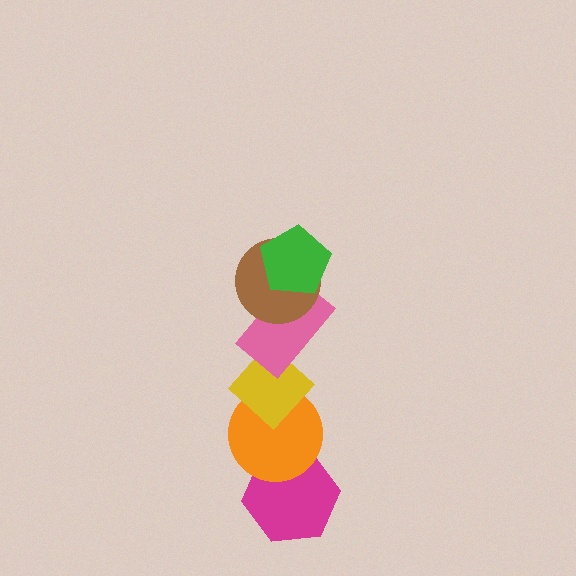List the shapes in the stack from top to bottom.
From top to bottom: the green pentagon, the brown circle, the pink rectangle, the yellow diamond, the orange circle, the magenta hexagon.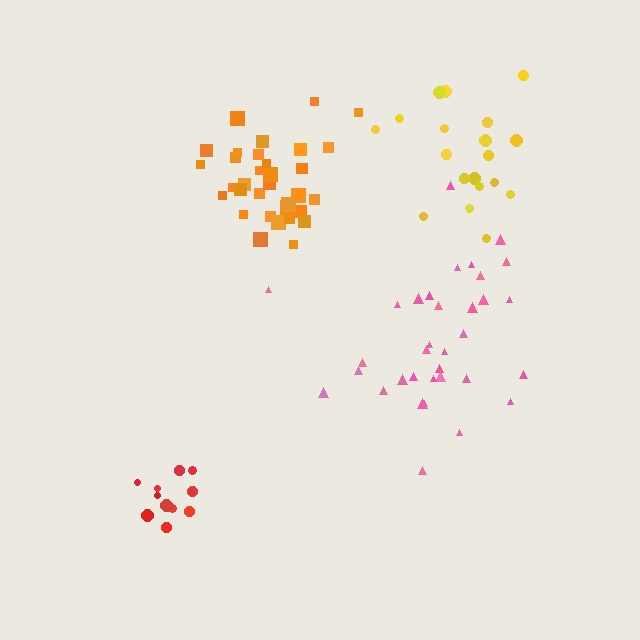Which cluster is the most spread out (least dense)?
Yellow.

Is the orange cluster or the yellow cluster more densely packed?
Orange.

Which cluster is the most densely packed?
Orange.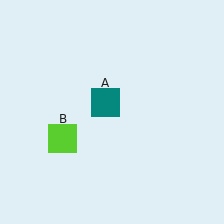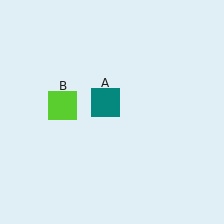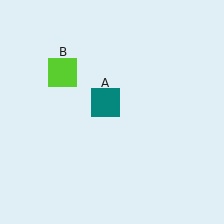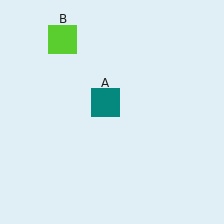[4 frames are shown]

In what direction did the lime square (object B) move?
The lime square (object B) moved up.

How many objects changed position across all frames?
1 object changed position: lime square (object B).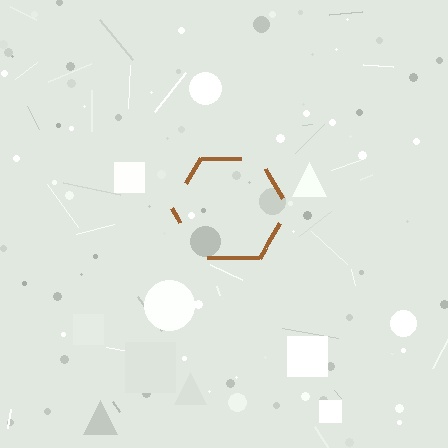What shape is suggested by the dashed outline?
The dashed outline suggests a hexagon.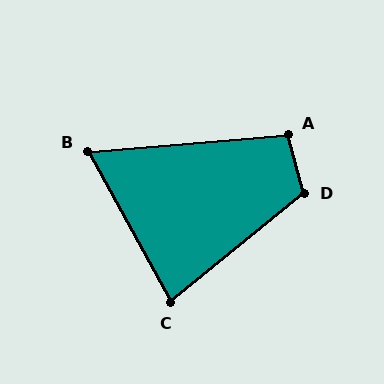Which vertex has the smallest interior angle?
B, at approximately 66 degrees.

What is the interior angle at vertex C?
Approximately 80 degrees (acute).